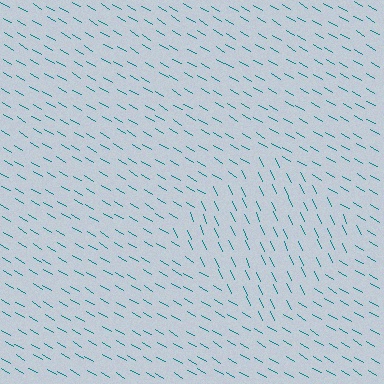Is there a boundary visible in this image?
Yes, there is a texture boundary formed by a change in line orientation.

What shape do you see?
I see a diamond.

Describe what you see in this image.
The image is filled with small teal line segments. A diamond region in the image has lines oriented differently from the surrounding lines, creating a visible texture boundary.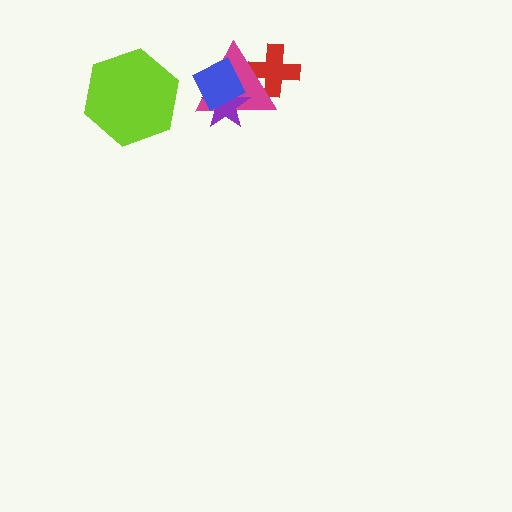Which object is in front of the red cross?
The magenta triangle is in front of the red cross.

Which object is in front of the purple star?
The blue diamond is in front of the purple star.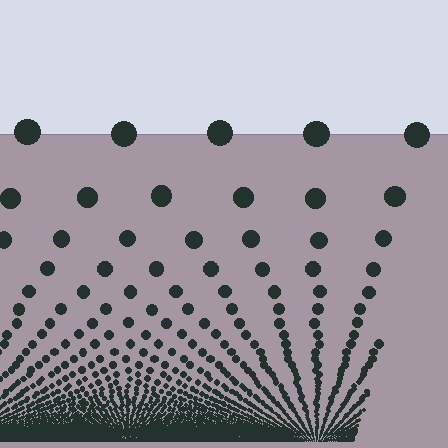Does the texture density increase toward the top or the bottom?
Density increases toward the bottom.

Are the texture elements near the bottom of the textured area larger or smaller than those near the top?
Smaller. The gradient is inverted — elements near the bottom are smaller and denser.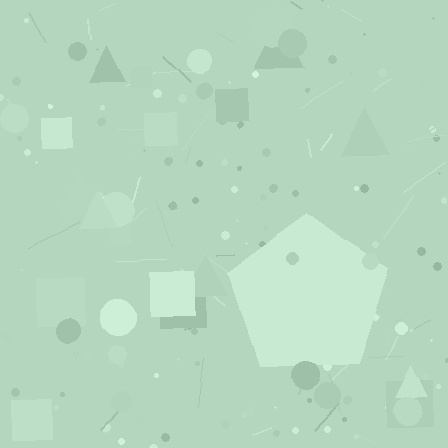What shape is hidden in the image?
A pentagon is hidden in the image.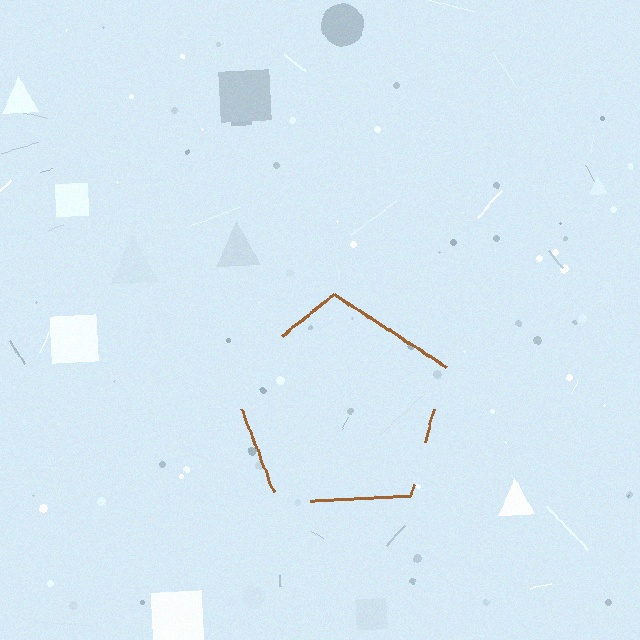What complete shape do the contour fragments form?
The contour fragments form a pentagon.